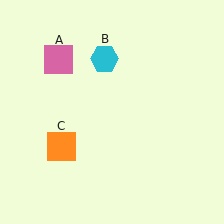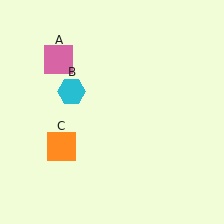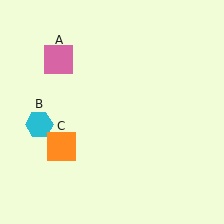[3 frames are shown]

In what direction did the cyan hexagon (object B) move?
The cyan hexagon (object B) moved down and to the left.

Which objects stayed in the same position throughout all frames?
Pink square (object A) and orange square (object C) remained stationary.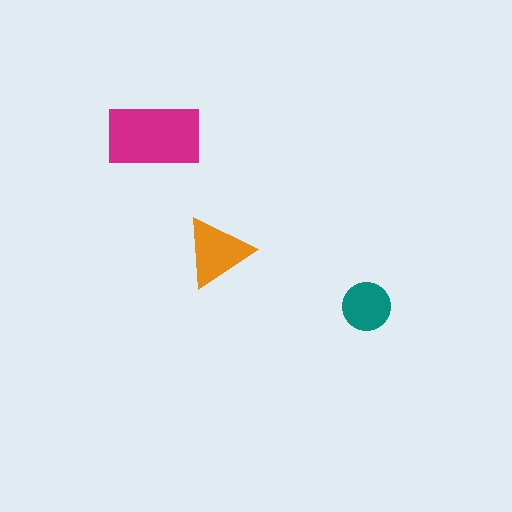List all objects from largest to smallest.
The magenta rectangle, the orange triangle, the teal circle.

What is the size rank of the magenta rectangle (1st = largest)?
1st.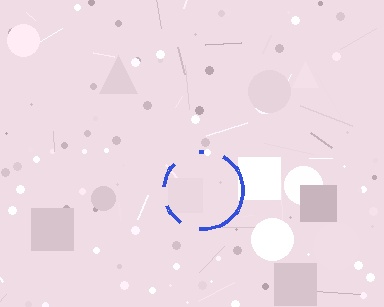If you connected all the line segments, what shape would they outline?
They would outline a circle.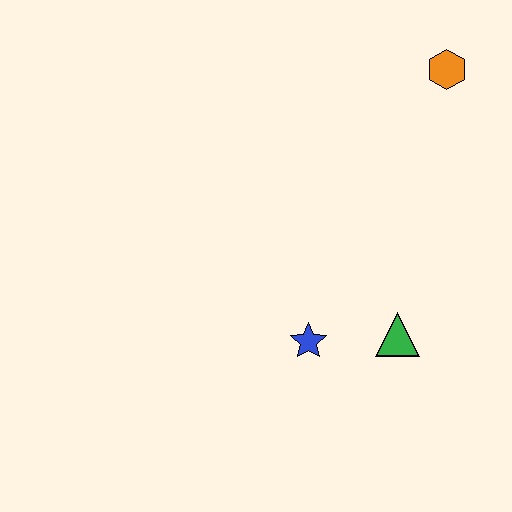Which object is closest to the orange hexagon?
The green triangle is closest to the orange hexagon.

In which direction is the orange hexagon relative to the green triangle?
The orange hexagon is above the green triangle.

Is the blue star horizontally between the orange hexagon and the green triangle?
No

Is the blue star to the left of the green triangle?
Yes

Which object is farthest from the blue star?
The orange hexagon is farthest from the blue star.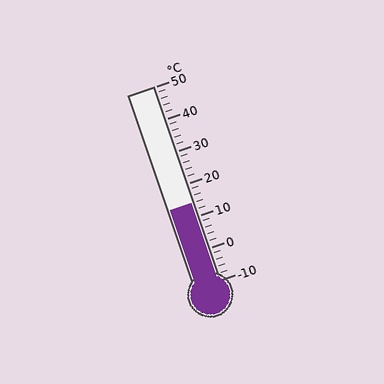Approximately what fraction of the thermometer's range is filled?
The thermometer is filled to approximately 40% of its range.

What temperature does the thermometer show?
The thermometer shows approximately 14°C.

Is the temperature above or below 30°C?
The temperature is below 30°C.